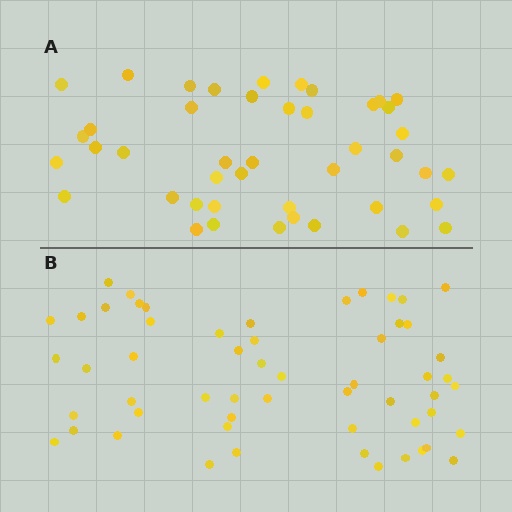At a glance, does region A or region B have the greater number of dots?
Region B (the bottom region) has more dots.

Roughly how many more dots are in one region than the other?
Region B has roughly 12 or so more dots than region A.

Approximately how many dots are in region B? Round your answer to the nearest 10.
About 60 dots. (The exact count is 56, which rounds to 60.)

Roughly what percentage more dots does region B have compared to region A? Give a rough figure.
About 25% more.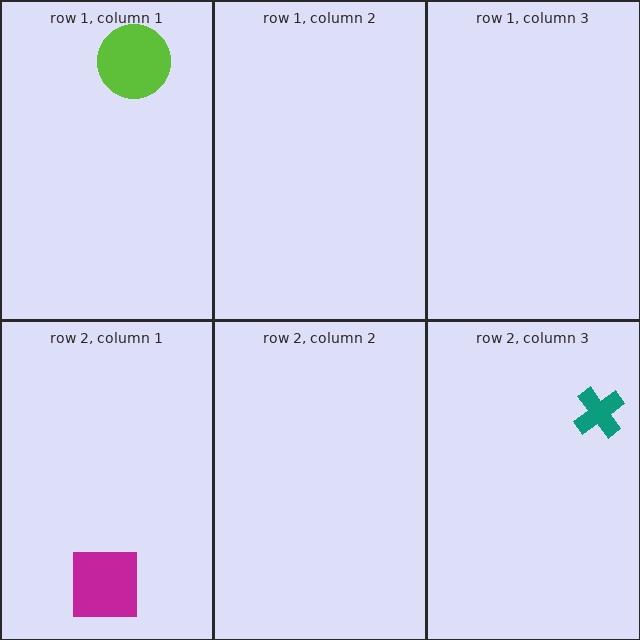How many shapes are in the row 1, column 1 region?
1.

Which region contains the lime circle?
The row 1, column 1 region.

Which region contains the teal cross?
The row 2, column 3 region.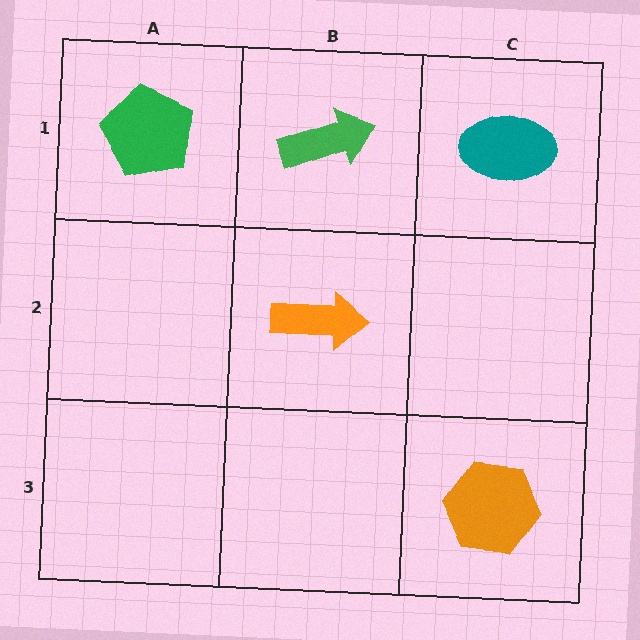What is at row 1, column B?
A green arrow.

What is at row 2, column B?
An orange arrow.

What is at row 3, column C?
An orange hexagon.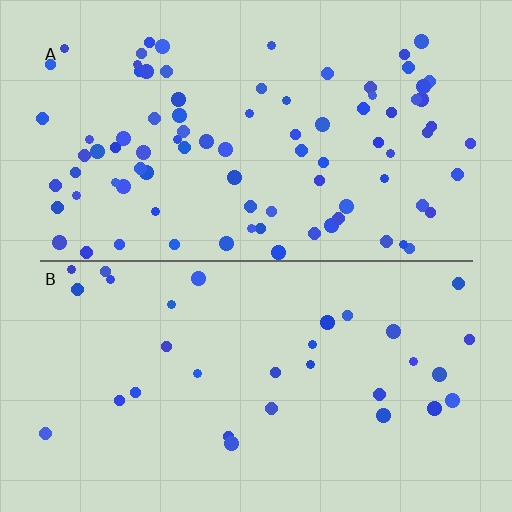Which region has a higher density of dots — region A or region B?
A (the top).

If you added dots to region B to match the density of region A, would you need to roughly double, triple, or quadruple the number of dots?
Approximately triple.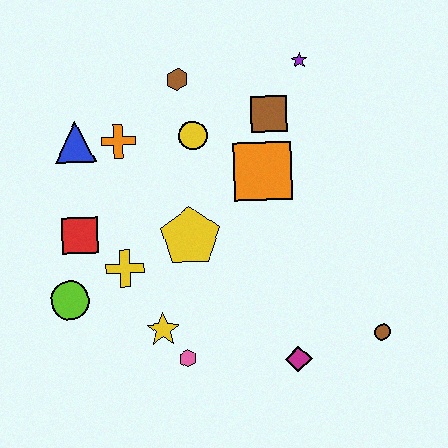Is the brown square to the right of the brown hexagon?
Yes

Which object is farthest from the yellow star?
The purple star is farthest from the yellow star.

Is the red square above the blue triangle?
No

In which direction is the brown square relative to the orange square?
The brown square is above the orange square.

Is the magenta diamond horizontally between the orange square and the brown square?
No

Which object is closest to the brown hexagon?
The yellow circle is closest to the brown hexagon.